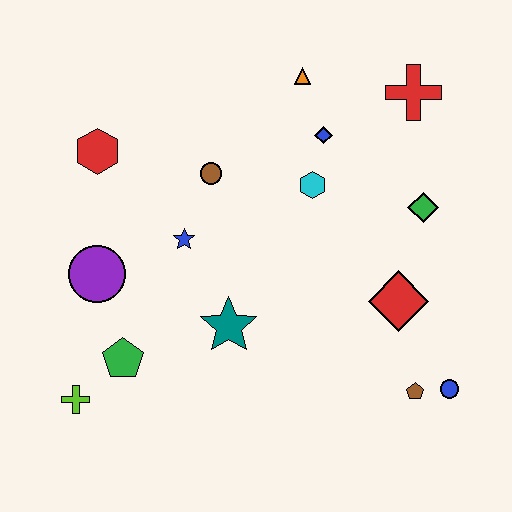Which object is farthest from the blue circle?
The red hexagon is farthest from the blue circle.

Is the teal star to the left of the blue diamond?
Yes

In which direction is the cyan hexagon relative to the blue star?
The cyan hexagon is to the right of the blue star.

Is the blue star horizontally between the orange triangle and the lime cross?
Yes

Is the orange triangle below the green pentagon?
No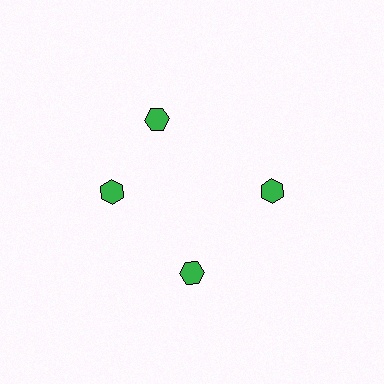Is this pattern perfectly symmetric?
No. The 4 green hexagons are arranged in a ring, but one element near the 12 o'clock position is rotated out of alignment along the ring, breaking the 4-fold rotational symmetry.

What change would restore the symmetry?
The symmetry would be restored by rotating it back into even spacing with its neighbors so that all 4 hexagons sit at equal angles and equal distance from the center.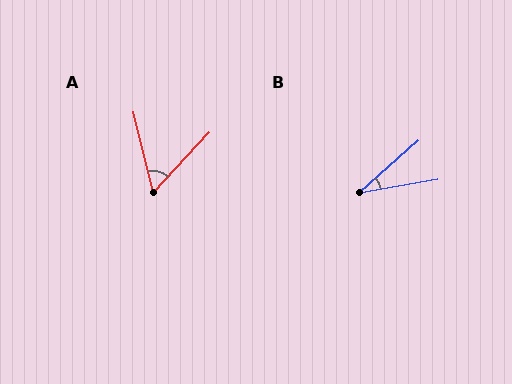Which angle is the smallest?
B, at approximately 32 degrees.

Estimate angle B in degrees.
Approximately 32 degrees.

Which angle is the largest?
A, at approximately 56 degrees.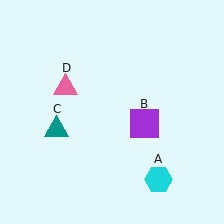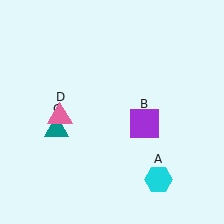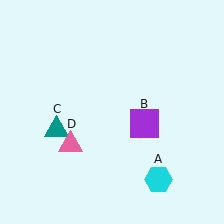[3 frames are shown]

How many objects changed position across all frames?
1 object changed position: pink triangle (object D).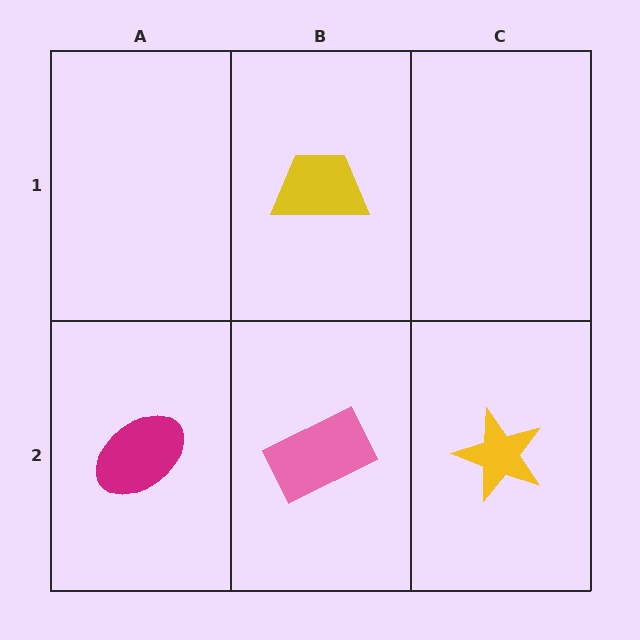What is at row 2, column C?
A yellow star.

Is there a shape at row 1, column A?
No, that cell is empty.